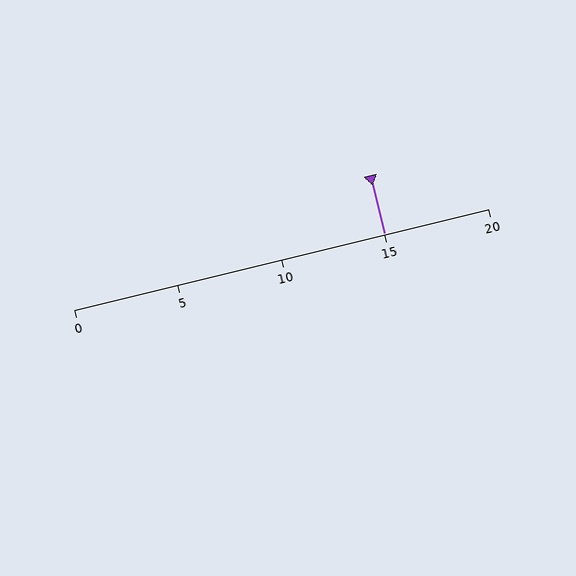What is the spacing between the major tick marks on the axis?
The major ticks are spaced 5 apart.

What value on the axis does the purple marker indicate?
The marker indicates approximately 15.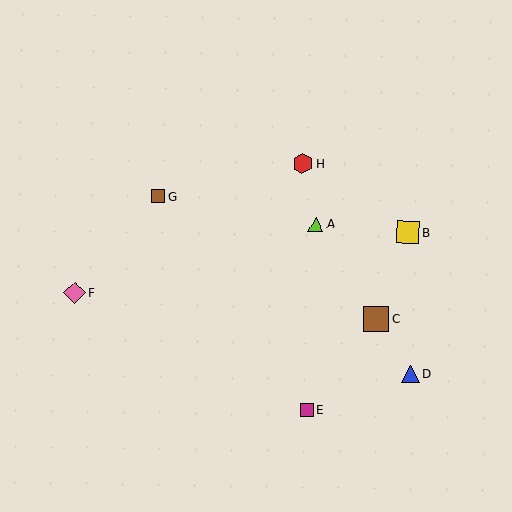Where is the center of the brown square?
The center of the brown square is at (376, 319).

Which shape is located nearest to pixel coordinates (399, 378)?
The blue triangle (labeled D) at (410, 373) is nearest to that location.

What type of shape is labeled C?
Shape C is a brown square.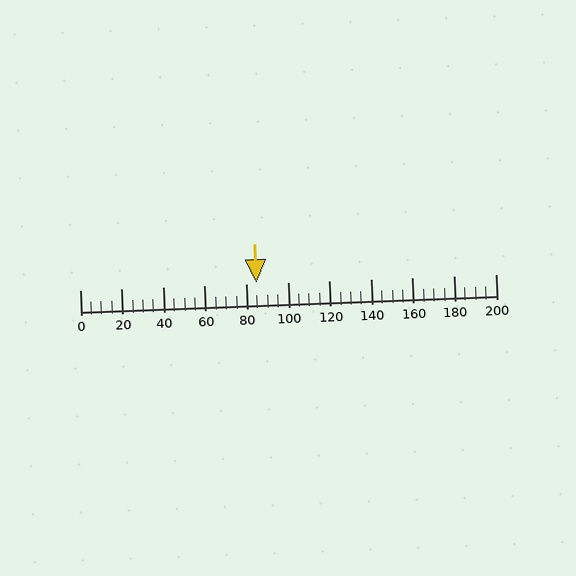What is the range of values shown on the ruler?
The ruler shows values from 0 to 200.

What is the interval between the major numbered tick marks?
The major tick marks are spaced 20 units apart.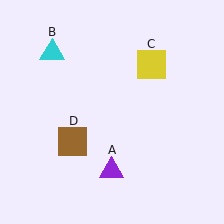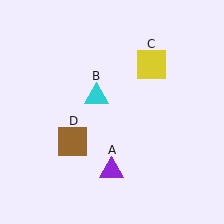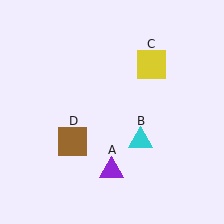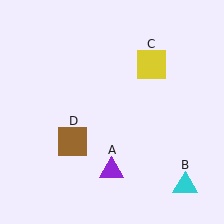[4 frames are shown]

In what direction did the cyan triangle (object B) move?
The cyan triangle (object B) moved down and to the right.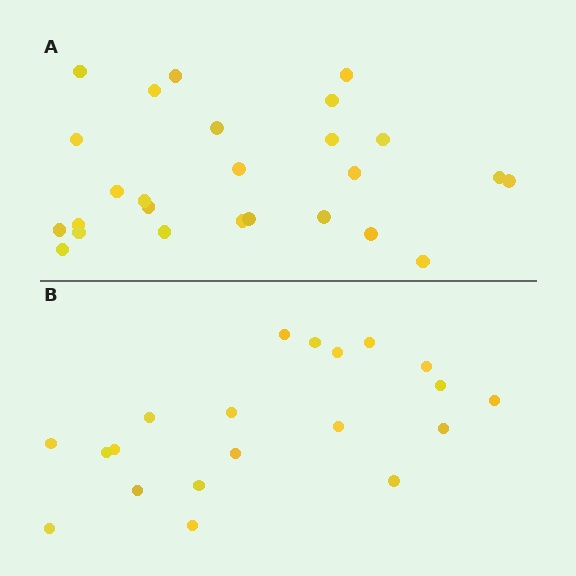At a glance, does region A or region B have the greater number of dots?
Region A (the top region) has more dots.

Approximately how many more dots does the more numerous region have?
Region A has about 6 more dots than region B.